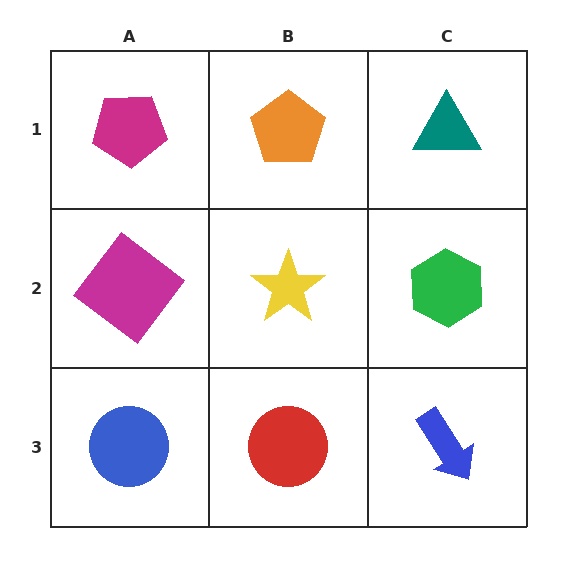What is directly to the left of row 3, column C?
A red circle.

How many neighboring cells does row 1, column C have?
2.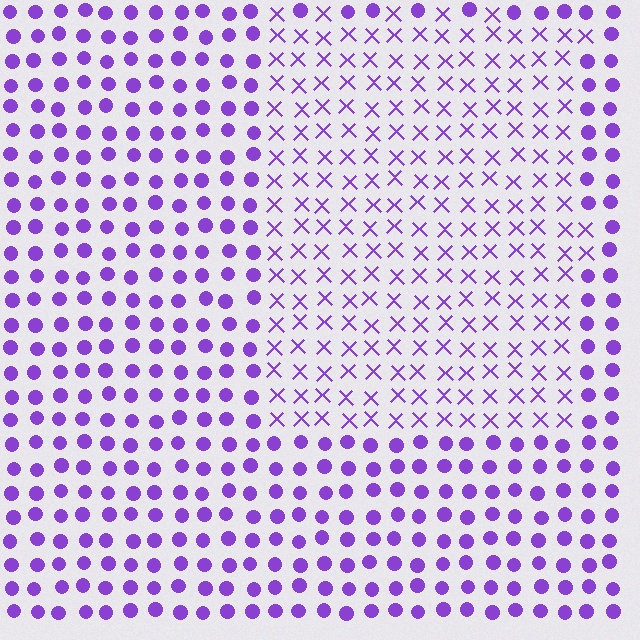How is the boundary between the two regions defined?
The boundary is defined by a change in element shape: X marks inside vs. circles outside. All elements share the same color and spacing.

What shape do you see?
I see a rectangle.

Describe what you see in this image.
The image is filled with small purple elements arranged in a uniform grid. A rectangle-shaped region contains X marks, while the surrounding area contains circles. The boundary is defined purely by the change in element shape.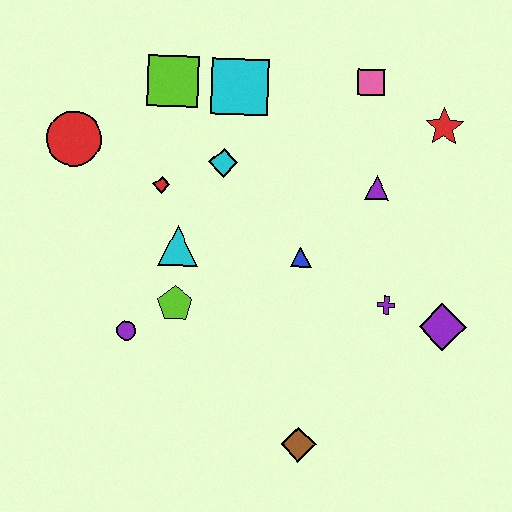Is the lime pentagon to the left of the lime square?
No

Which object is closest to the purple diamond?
The purple cross is closest to the purple diamond.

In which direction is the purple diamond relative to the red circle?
The purple diamond is to the right of the red circle.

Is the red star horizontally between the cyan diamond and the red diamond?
No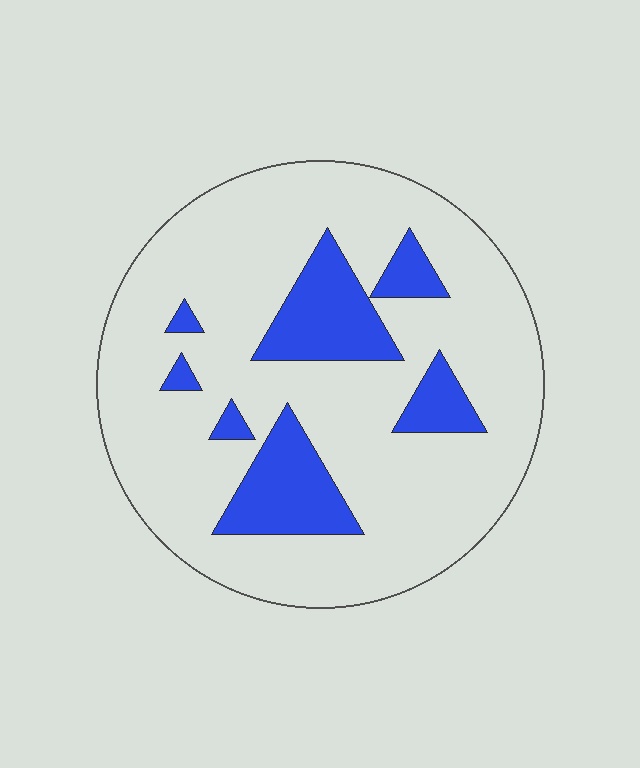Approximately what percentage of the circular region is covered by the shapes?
Approximately 20%.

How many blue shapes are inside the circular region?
7.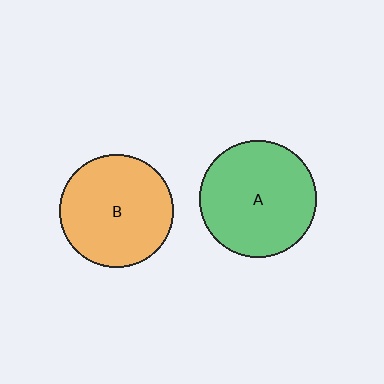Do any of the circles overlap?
No, none of the circles overlap.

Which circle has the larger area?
Circle A (green).